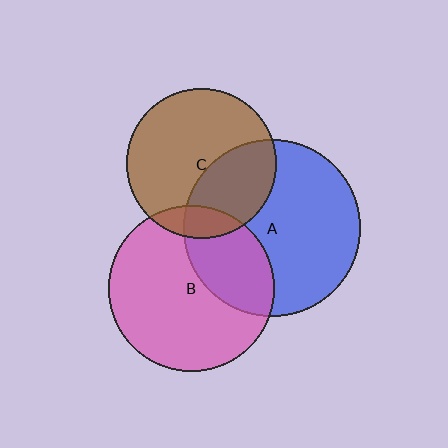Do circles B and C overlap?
Yes.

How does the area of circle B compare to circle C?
Approximately 1.2 times.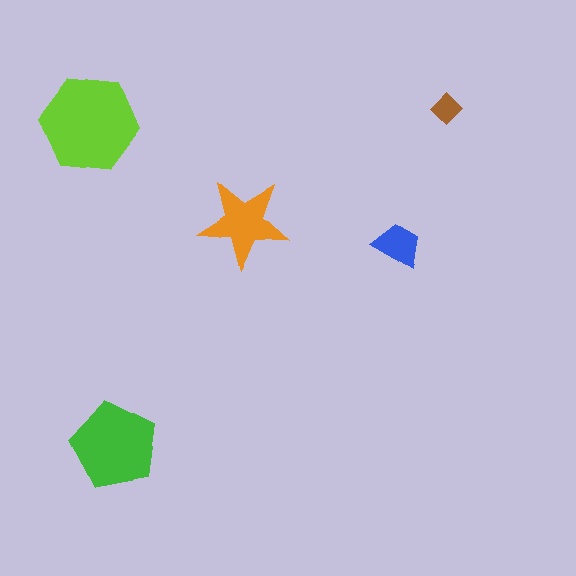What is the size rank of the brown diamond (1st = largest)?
5th.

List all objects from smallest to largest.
The brown diamond, the blue trapezoid, the orange star, the green pentagon, the lime hexagon.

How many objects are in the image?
There are 5 objects in the image.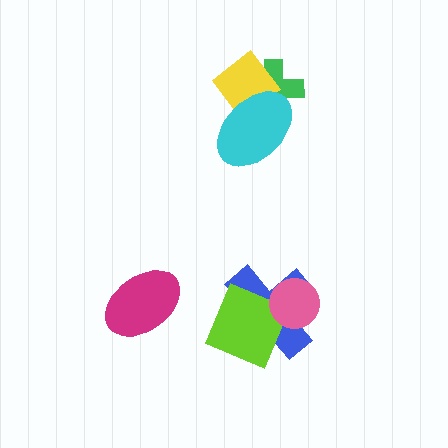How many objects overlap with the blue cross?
2 objects overlap with the blue cross.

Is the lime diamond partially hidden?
Yes, it is partially covered by another shape.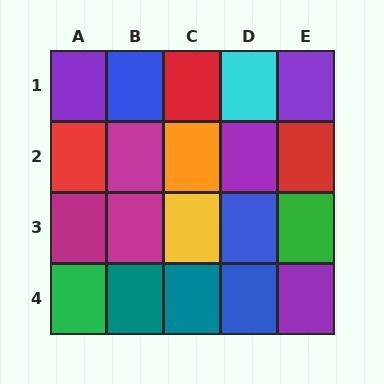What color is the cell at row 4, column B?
Teal.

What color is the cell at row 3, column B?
Magenta.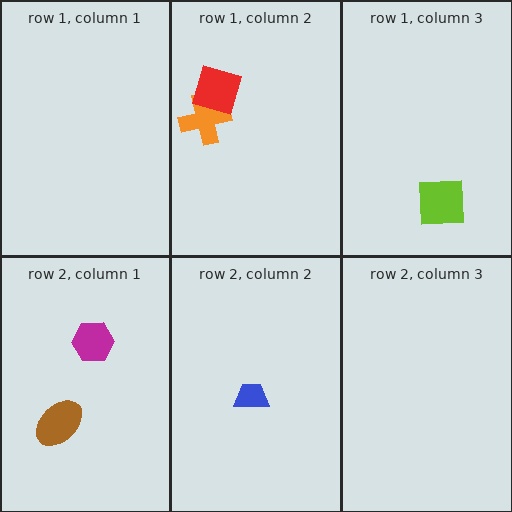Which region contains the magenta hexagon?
The row 2, column 1 region.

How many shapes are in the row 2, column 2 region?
1.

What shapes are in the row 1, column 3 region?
The lime square.